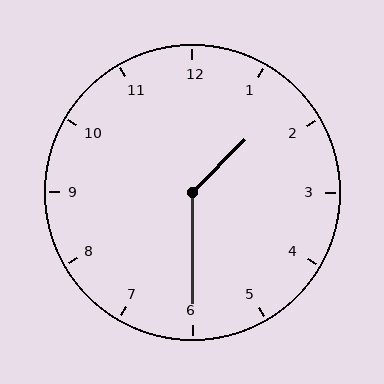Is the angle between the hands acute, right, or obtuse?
It is obtuse.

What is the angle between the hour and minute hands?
Approximately 135 degrees.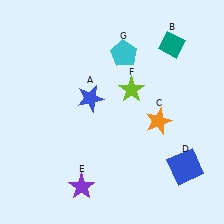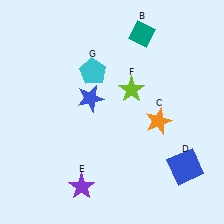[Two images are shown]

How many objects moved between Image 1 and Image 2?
2 objects moved between the two images.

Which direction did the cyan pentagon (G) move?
The cyan pentagon (G) moved left.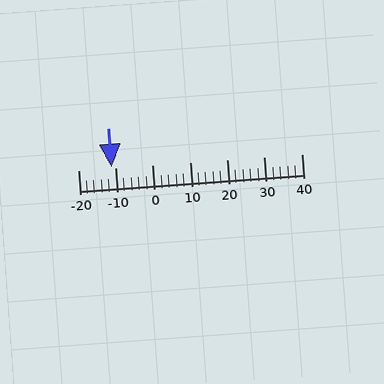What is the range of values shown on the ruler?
The ruler shows values from -20 to 40.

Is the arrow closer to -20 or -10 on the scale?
The arrow is closer to -10.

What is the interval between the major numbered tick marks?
The major tick marks are spaced 10 units apart.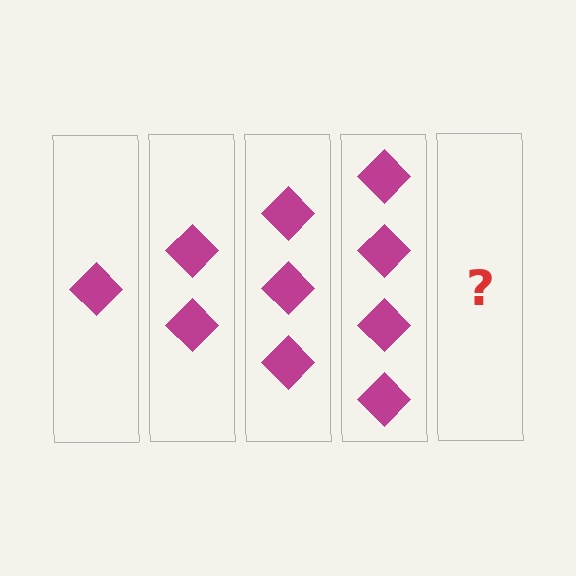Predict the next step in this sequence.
The next step is 5 diamonds.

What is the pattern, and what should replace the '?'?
The pattern is that each step adds one more diamond. The '?' should be 5 diamonds.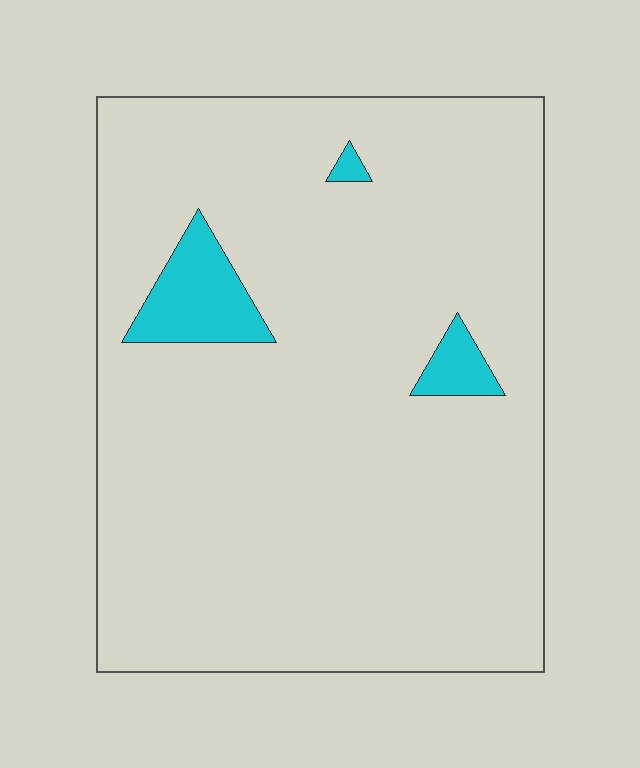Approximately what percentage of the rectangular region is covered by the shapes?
Approximately 5%.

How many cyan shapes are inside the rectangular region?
3.